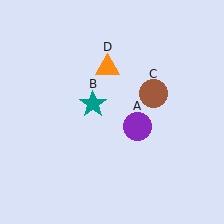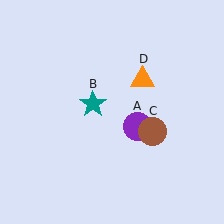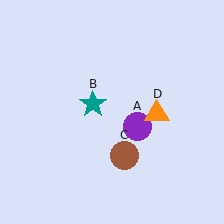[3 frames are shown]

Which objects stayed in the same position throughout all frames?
Purple circle (object A) and teal star (object B) remained stationary.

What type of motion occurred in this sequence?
The brown circle (object C), orange triangle (object D) rotated clockwise around the center of the scene.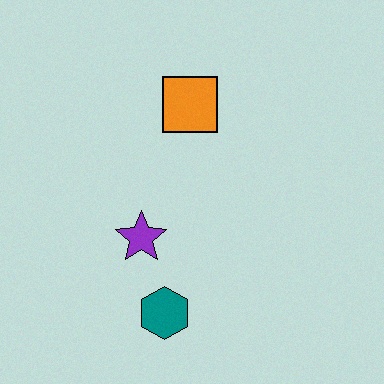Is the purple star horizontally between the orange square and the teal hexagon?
No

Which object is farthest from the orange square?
The teal hexagon is farthest from the orange square.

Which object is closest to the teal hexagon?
The purple star is closest to the teal hexagon.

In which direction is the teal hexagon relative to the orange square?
The teal hexagon is below the orange square.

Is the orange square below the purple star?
No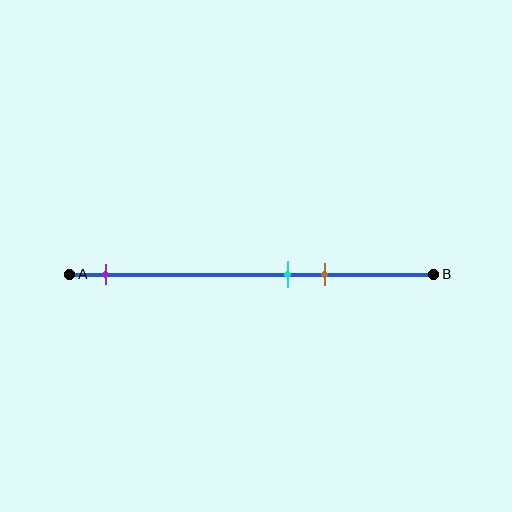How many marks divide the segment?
There are 3 marks dividing the segment.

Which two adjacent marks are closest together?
The cyan and brown marks are the closest adjacent pair.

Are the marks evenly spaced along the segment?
No, the marks are not evenly spaced.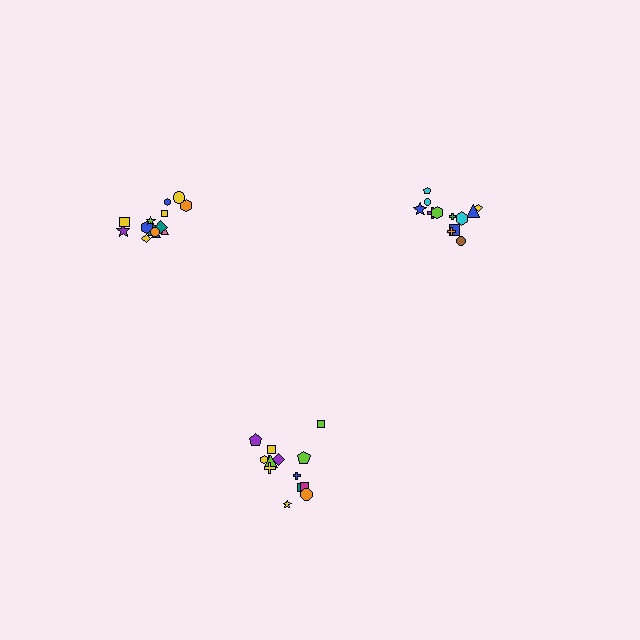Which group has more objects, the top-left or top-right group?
The top-left group.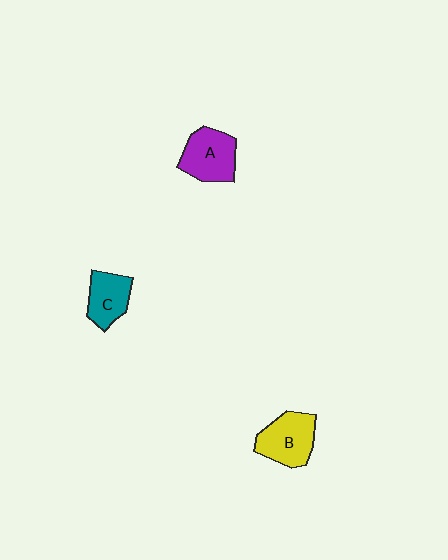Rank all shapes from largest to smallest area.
From largest to smallest: B (yellow), A (purple), C (teal).